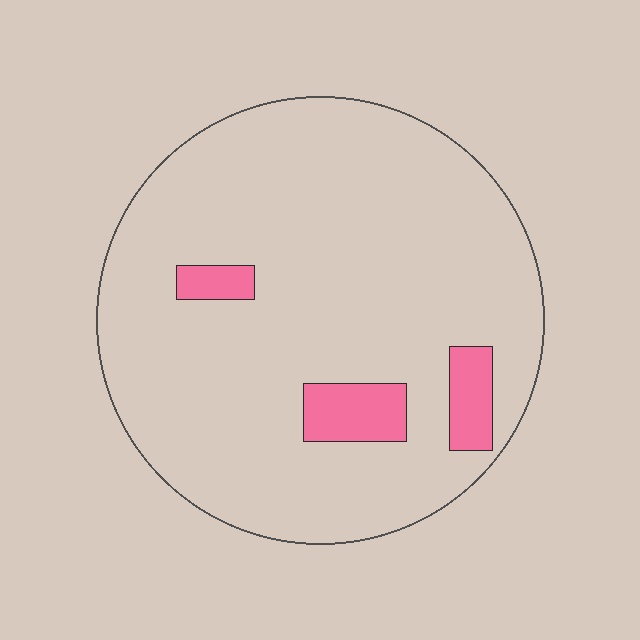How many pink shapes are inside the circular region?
3.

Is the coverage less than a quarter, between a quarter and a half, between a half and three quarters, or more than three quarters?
Less than a quarter.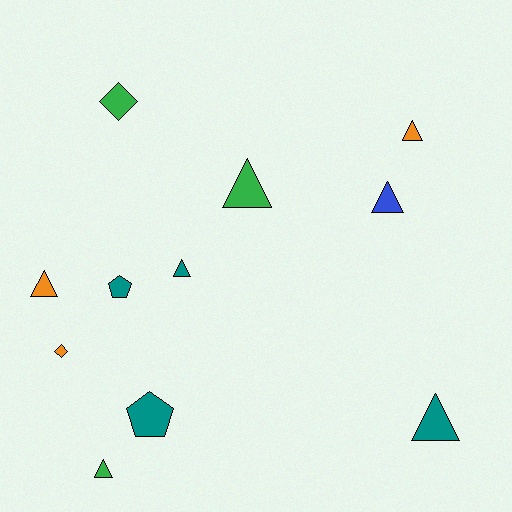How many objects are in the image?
There are 11 objects.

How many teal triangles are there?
There are 2 teal triangles.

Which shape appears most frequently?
Triangle, with 7 objects.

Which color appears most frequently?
Teal, with 4 objects.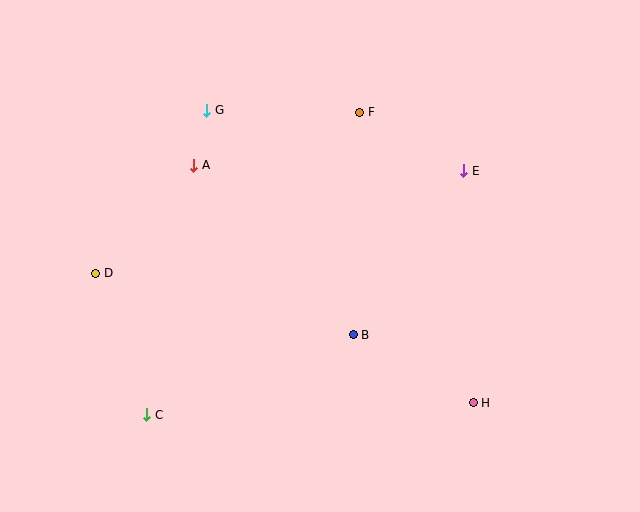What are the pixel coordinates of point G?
Point G is at (207, 110).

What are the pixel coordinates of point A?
Point A is at (194, 165).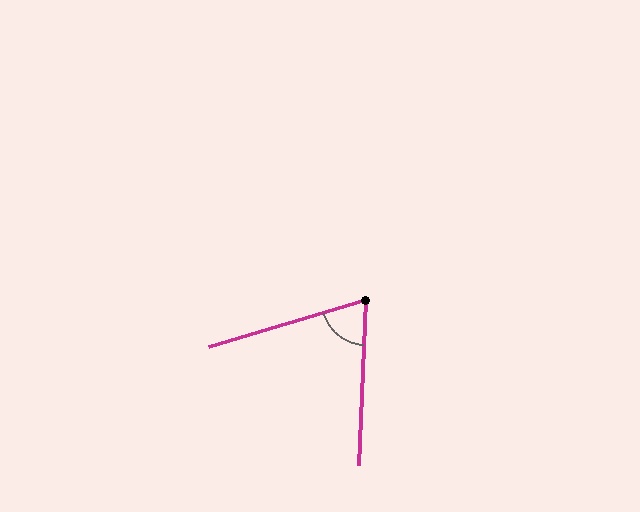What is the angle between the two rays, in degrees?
Approximately 71 degrees.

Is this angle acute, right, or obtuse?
It is acute.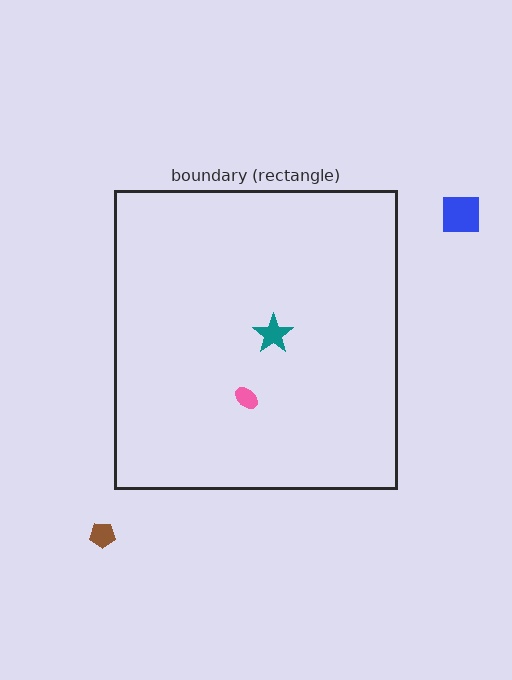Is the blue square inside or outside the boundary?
Outside.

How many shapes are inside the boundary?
2 inside, 2 outside.